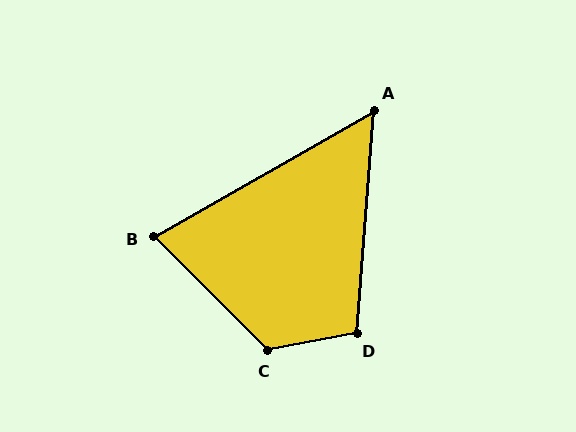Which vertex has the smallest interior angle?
A, at approximately 56 degrees.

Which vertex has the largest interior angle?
C, at approximately 124 degrees.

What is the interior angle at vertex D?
Approximately 105 degrees (obtuse).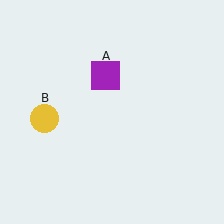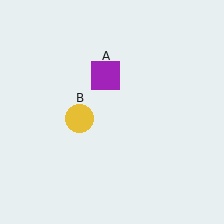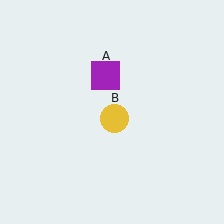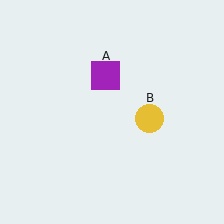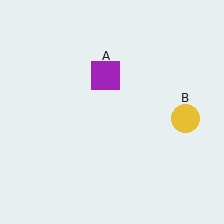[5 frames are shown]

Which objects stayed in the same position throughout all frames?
Purple square (object A) remained stationary.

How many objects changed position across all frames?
1 object changed position: yellow circle (object B).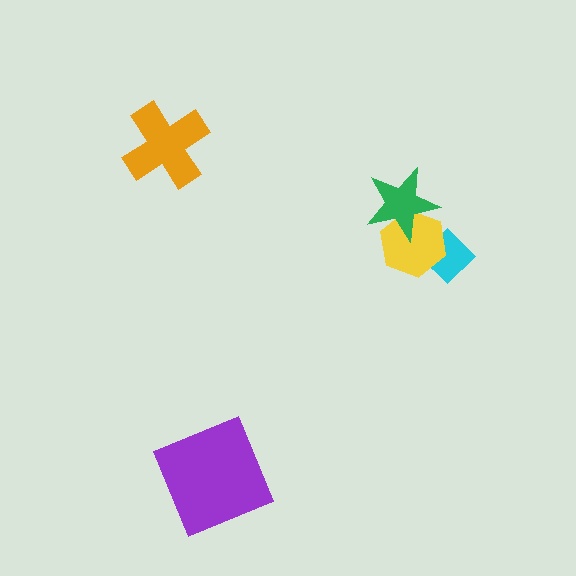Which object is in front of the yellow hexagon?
The green star is in front of the yellow hexagon.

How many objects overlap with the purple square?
0 objects overlap with the purple square.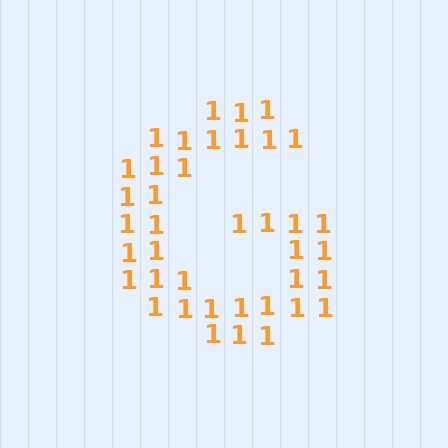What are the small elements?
The small elements are digit 1's.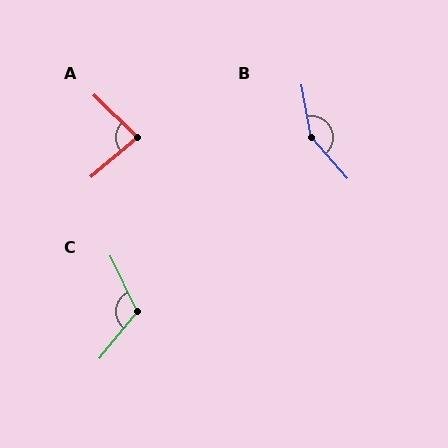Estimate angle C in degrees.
Approximately 115 degrees.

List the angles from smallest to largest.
A (84°), C (115°), B (149°).